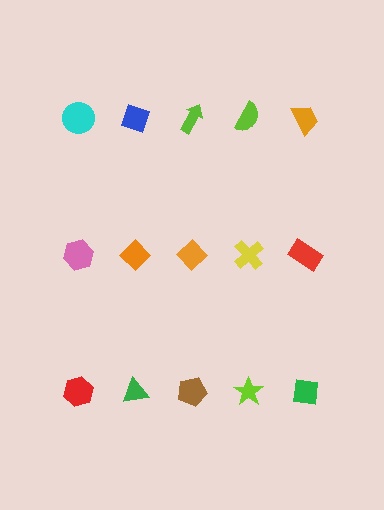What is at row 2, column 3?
An orange diamond.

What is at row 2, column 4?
A yellow cross.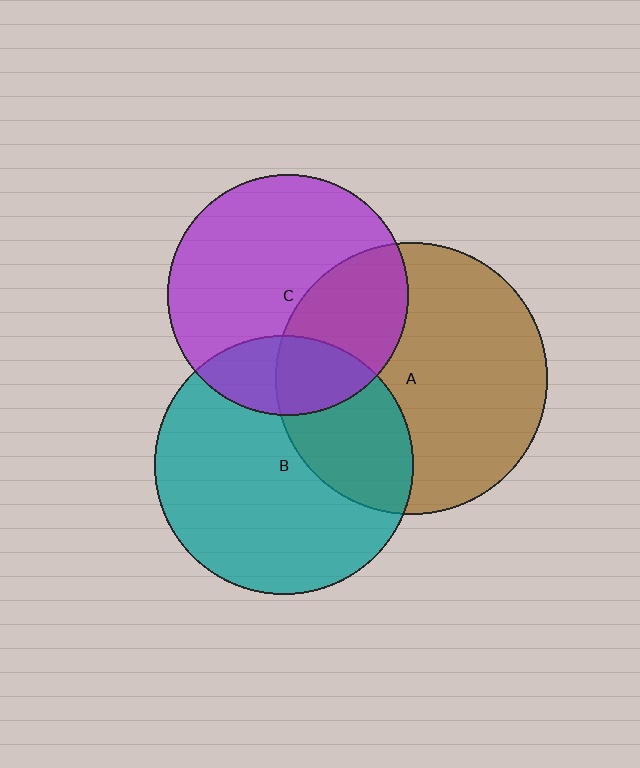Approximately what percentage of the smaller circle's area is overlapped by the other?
Approximately 20%.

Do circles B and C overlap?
Yes.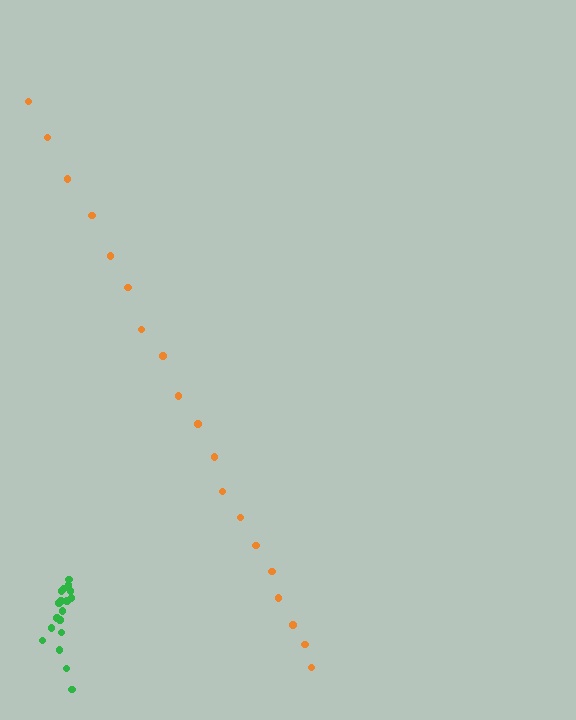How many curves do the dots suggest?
There are 2 distinct paths.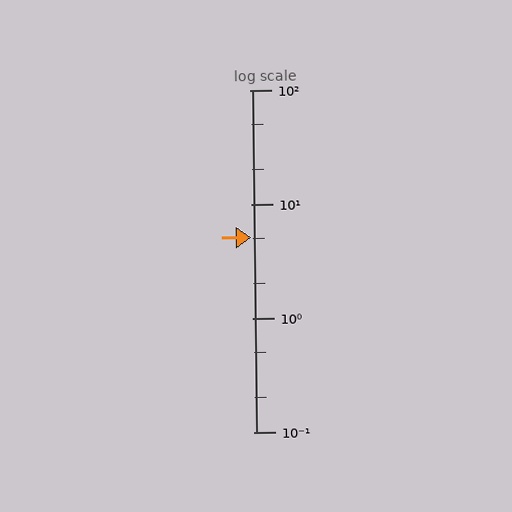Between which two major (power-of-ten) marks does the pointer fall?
The pointer is between 1 and 10.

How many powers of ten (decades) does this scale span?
The scale spans 3 decades, from 0.1 to 100.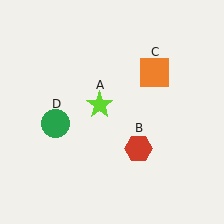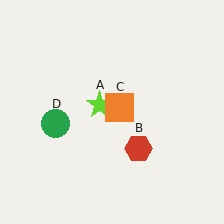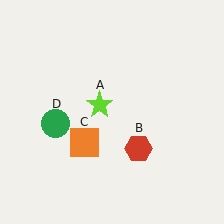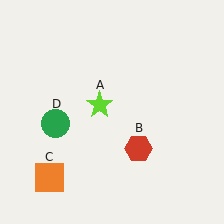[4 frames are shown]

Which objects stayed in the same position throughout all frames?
Lime star (object A) and red hexagon (object B) and green circle (object D) remained stationary.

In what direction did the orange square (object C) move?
The orange square (object C) moved down and to the left.